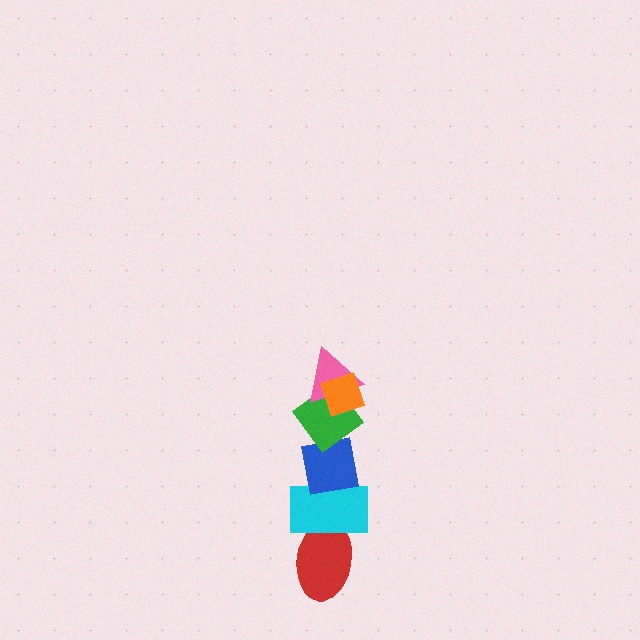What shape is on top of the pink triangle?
The orange diamond is on top of the pink triangle.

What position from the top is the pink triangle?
The pink triangle is 2nd from the top.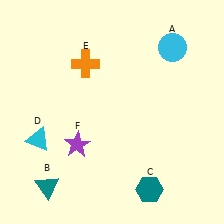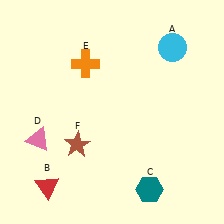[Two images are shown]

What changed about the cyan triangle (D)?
In Image 1, D is cyan. In Image 2, it changed to pink.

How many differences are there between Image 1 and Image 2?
There are 3 differences between the two images.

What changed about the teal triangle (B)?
In Image 1, B is teal. In Image 2, it changed to red.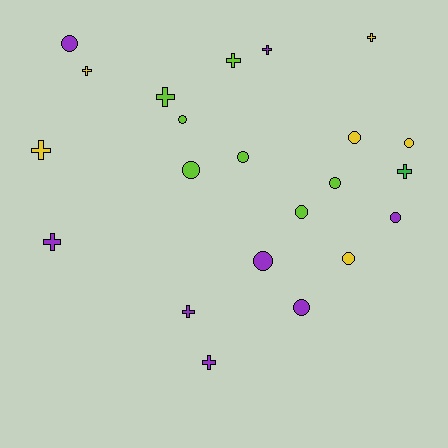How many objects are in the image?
There are 22 objects.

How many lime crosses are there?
There are 2 lime crosses.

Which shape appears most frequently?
Circle, with 12 objects.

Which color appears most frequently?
Purple, with 8 objects.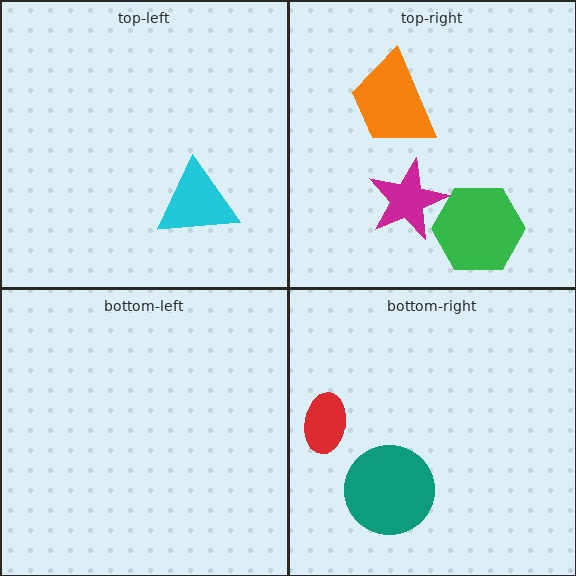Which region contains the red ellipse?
The bottom-right region.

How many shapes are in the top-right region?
3.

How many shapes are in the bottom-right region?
2.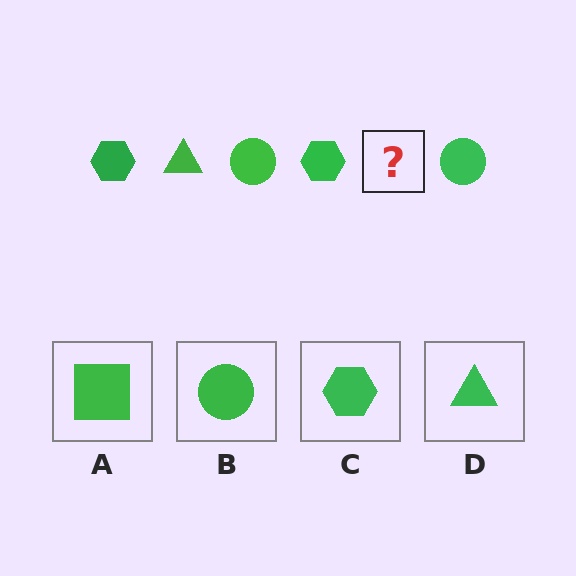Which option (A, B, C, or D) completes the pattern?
D.